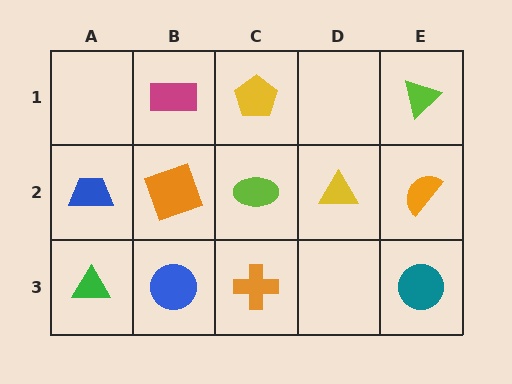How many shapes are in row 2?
5 shapes.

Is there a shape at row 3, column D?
No, that cell is empty.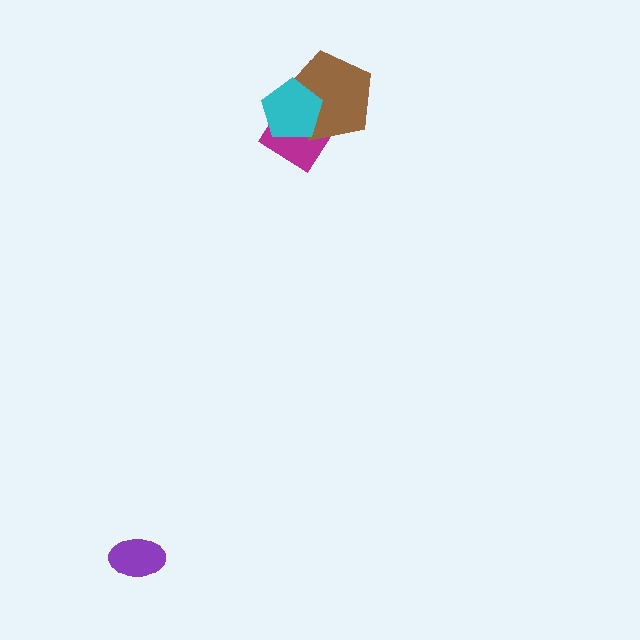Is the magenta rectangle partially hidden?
Yes, it is partially covered by another shape.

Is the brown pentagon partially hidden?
Yes, it is partially covered by another shape.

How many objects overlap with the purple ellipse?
0 objects overlap with the purple ellipse.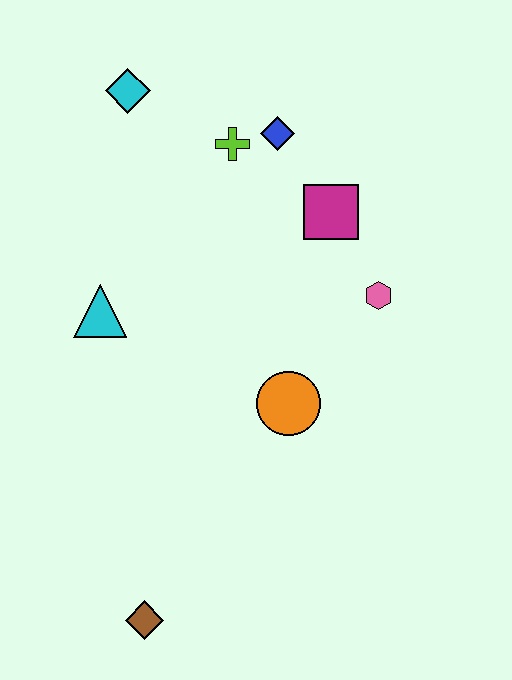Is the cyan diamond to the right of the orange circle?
No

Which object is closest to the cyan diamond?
The lime cross is closest to the cyan diamond.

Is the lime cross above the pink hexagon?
Yes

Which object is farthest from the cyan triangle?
The brown diamond is farthest from the cyan triangle.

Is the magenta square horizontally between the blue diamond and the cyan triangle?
No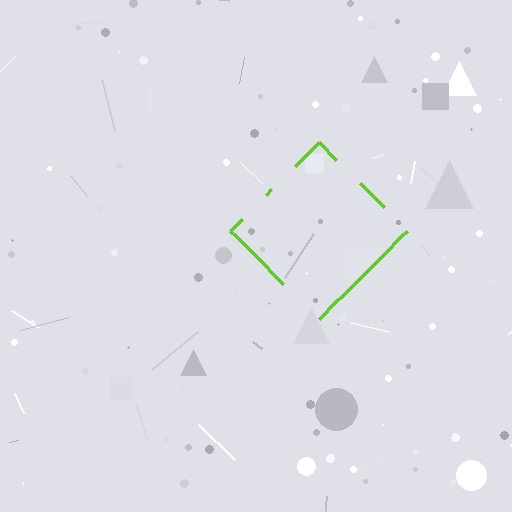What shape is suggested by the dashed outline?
The dashed outline suggests a diamond.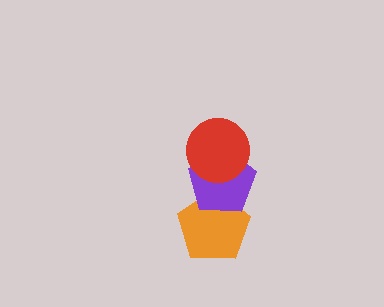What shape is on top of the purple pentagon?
The red circle is on top of the purple pentagon.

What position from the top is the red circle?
The red circle is 1st from the top.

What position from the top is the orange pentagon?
The orange pentagon is 3rd from the top.